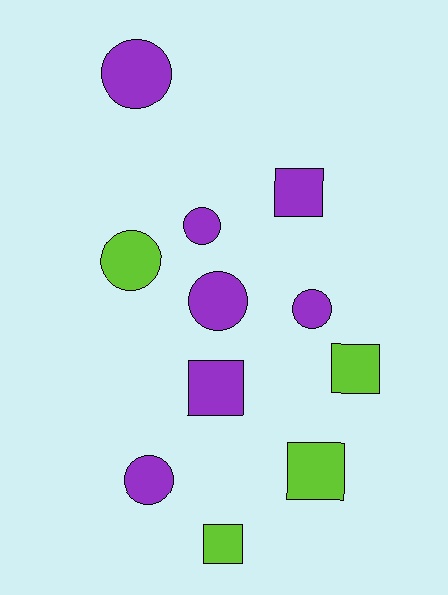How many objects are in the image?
There are 11 objects.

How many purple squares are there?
There are 2 purple squares.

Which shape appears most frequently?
Circle, with 6 objects.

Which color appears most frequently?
Purple, with 7 objects.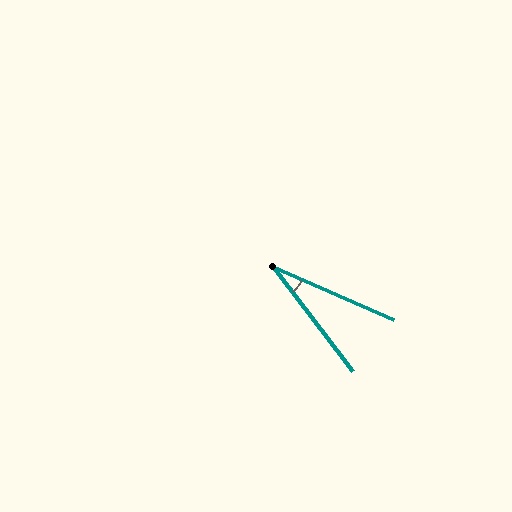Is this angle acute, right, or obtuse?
It is acute.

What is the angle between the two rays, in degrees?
Approximately 29 degrees.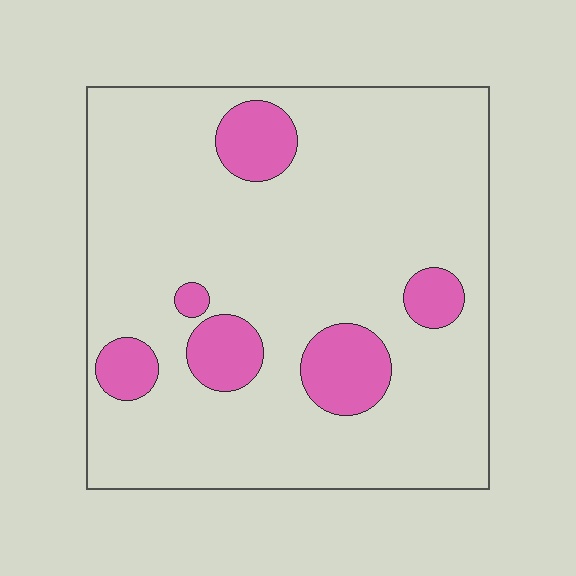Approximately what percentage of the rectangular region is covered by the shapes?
Approximately 15%.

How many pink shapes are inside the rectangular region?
6.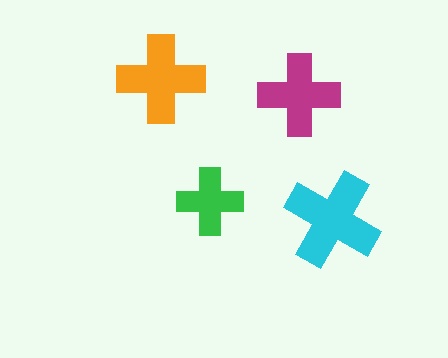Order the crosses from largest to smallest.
the cyan one, the orange one, the magenta one, the green one.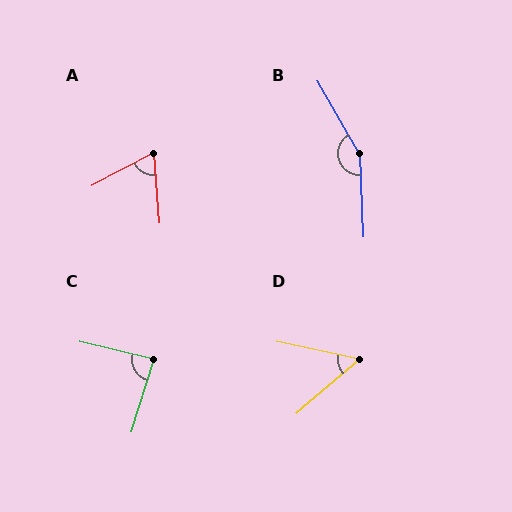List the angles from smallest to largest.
D (53°), A (66°), C (86°), B (153°).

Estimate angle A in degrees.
Approximately 66 degrees.